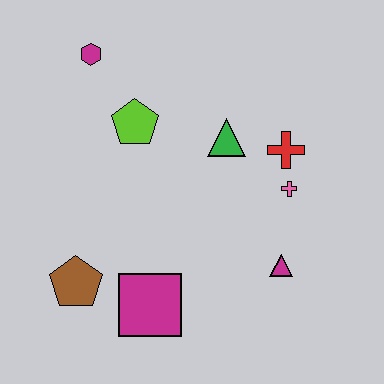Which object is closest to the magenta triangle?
The pink cross is closest to the magenta triangle.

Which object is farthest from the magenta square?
The magenta hexagon is farthest from the magenta square.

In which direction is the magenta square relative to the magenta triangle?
The magenta square is to the left of the magenta triangle.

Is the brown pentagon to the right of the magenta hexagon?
No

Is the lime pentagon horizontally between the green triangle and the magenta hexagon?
Yes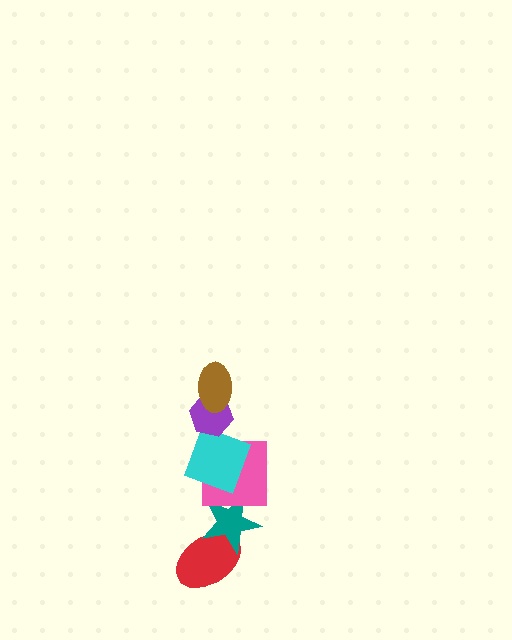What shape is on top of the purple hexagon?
The brown ellipse is on top of the purple hexagon.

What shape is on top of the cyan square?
The purple hexagon is on top of the cyan square.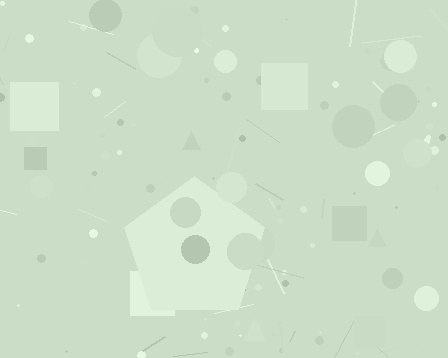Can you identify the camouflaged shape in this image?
The camouflaged shape is a pentagon.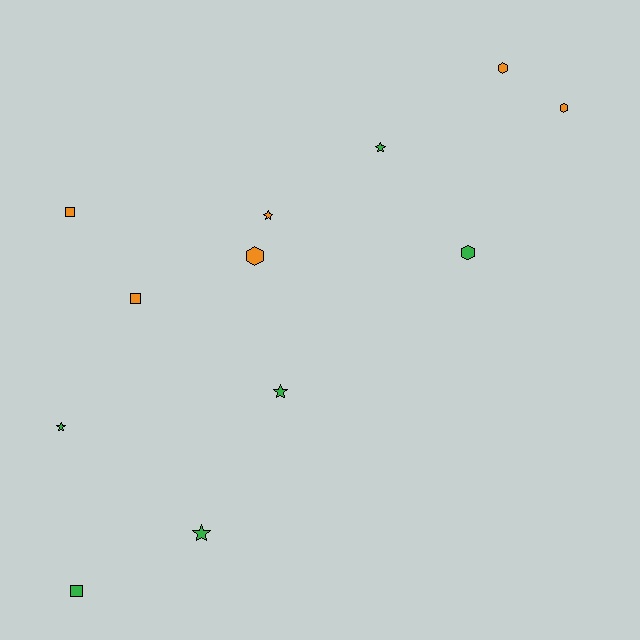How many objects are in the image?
There are 12 objects.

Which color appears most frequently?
Orange, with 6 objects.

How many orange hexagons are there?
There are 3 orange hexagons.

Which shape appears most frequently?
Star, with 5 objects.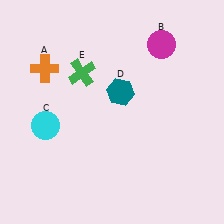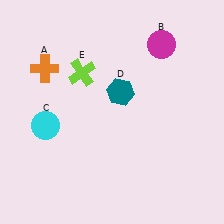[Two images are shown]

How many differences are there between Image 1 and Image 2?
There is 1 difference between the two images.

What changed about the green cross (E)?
In Image 1, E is green. In Image 2, it changed to lime.